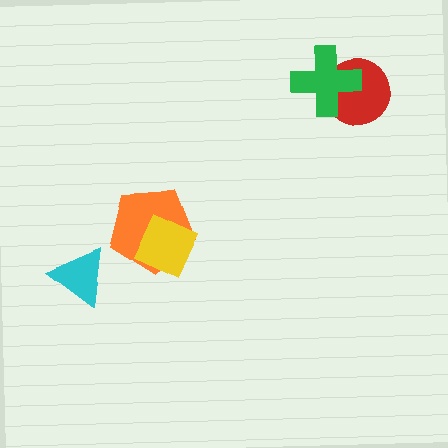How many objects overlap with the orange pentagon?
1 object overlaps with the orange pentagon.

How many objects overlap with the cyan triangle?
0 objects overlap with the cyan triangle.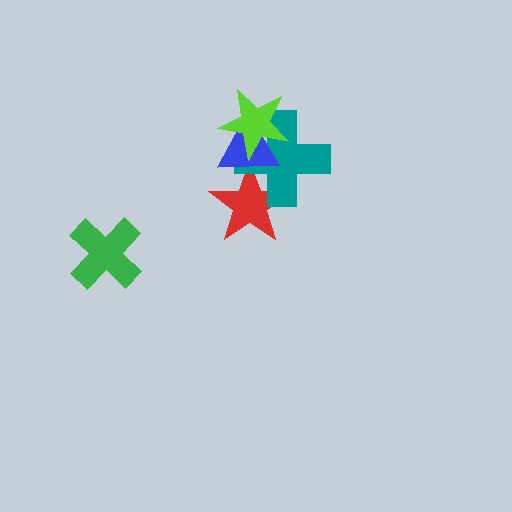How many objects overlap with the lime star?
2 objects overlap with the lime star.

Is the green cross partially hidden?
No, no other shape covers it.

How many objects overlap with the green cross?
0 objects overlap with the green cross.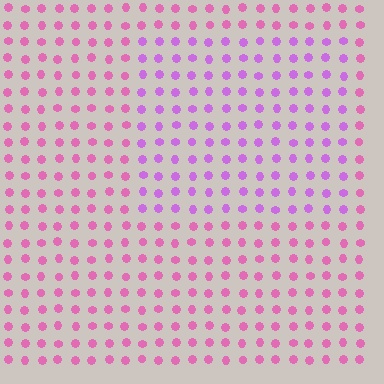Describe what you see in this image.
The image is filled with small pink elements in a uniform arrangement. A rectangle-shaped region is visible where the elements are tinted to a slightly different hue, forming a subtle color boundary.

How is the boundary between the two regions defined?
The boundary is defined purely by a slight shift in hue (about 34 degrees). Spacing, size, and orientation are identical on both sides.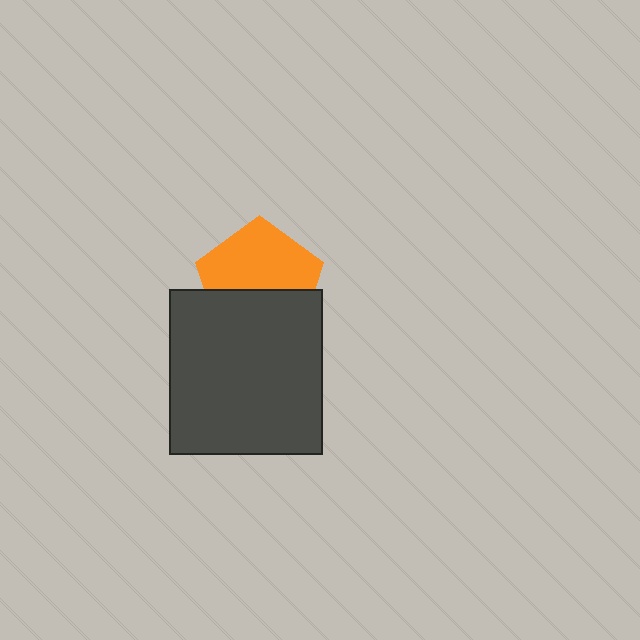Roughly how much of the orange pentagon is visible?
About half of it is visible (roughly 58%).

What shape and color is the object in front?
The object in front is a dark gray rectangle.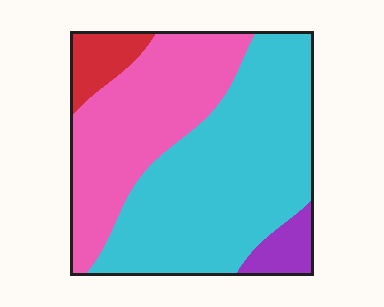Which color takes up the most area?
Cyan, at roughly 55%.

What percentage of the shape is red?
Red takes up about one tenth (1/10) of the shape.